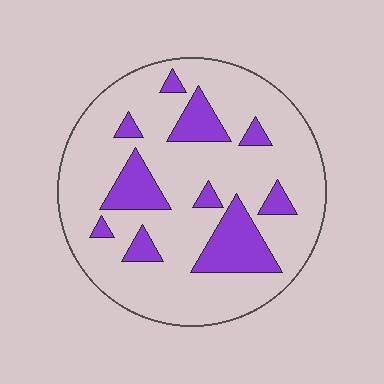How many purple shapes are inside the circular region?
10.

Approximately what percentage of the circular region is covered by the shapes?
Approximately 20%.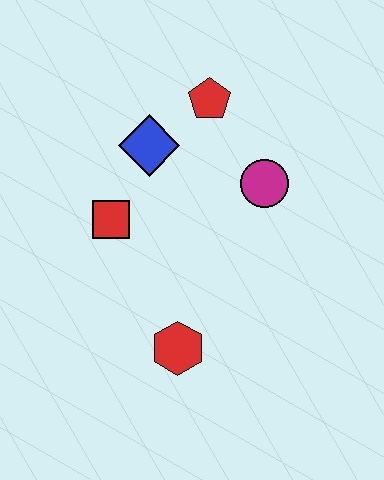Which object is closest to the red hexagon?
The red square is closest to the red hexagon.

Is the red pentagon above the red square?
Yes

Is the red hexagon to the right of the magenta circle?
No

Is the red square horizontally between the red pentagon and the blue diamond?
No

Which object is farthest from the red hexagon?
The red pentagon is farthest from the red hexagon.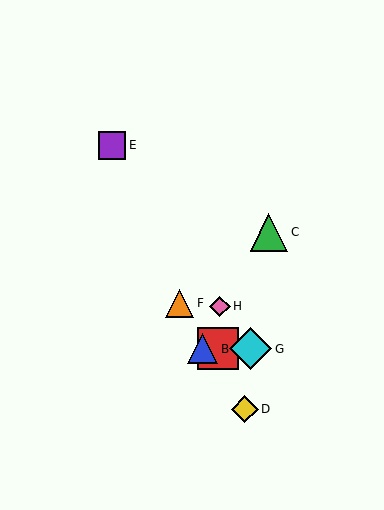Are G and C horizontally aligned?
No, G is at y≈349 and C is at y≈232.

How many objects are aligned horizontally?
3 objects (A, B, G) are aligned horizontally.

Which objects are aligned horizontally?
Objects A, B, G are aligned horizontally.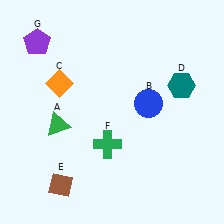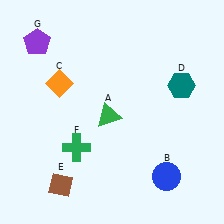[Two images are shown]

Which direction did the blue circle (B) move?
The blue circle (B) moved down.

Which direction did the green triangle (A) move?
The green triangle (A) moved right.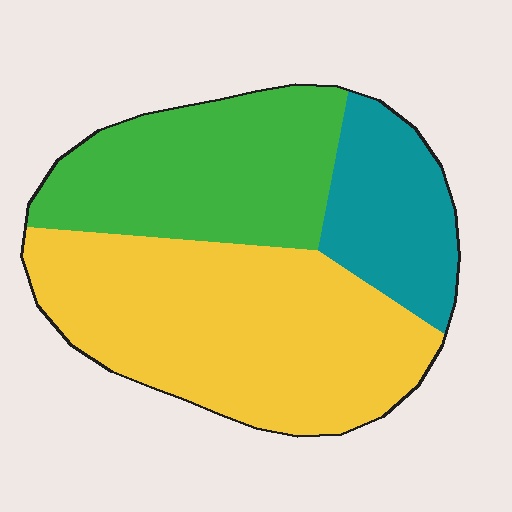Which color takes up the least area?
Teal, at roughly 20%.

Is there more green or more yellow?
Yellow.